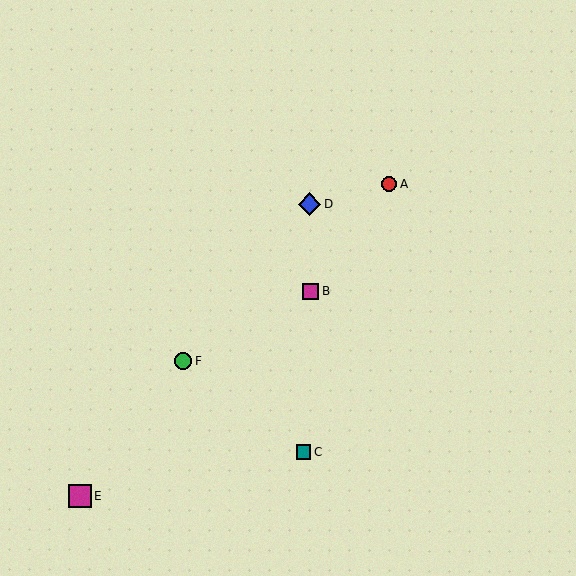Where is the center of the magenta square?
The center of the magenta square is at (310, 292).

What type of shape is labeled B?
Shape B is a magenta square.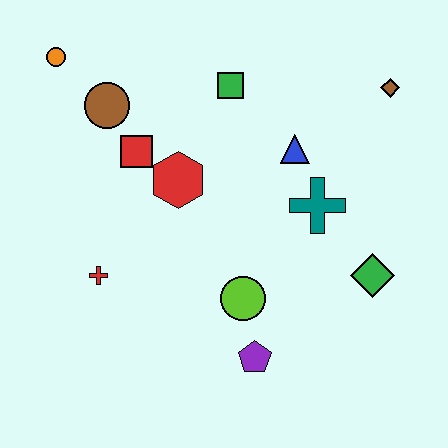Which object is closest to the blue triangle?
The teal cross is closest to the blue triangle.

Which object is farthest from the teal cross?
The orange circle is farthest from the teal cross.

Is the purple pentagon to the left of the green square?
No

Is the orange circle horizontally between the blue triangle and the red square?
No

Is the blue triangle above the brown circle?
No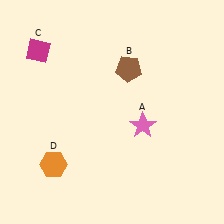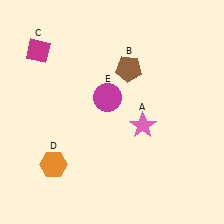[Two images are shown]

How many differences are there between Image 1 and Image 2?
There is 1 difference between the two images.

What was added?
A magenta circle (E) was added in Image 2.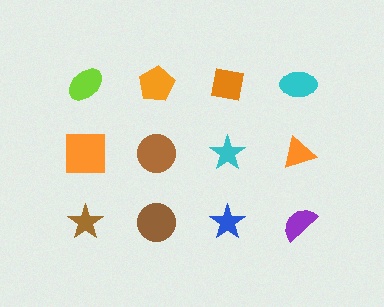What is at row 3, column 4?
A purple semicircle.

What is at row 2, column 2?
A brown circle.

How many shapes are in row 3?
4 shapes.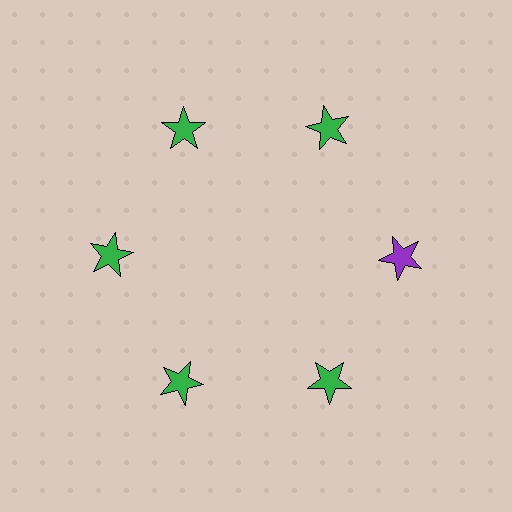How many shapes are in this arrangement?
There are 6 shapes arranged in a ring pattern.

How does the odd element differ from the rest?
It has a different color: purple instead of green.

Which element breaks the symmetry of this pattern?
The purple star at roughly the 3 o'clock position breaks the symmetry. All other shapes are green stars.